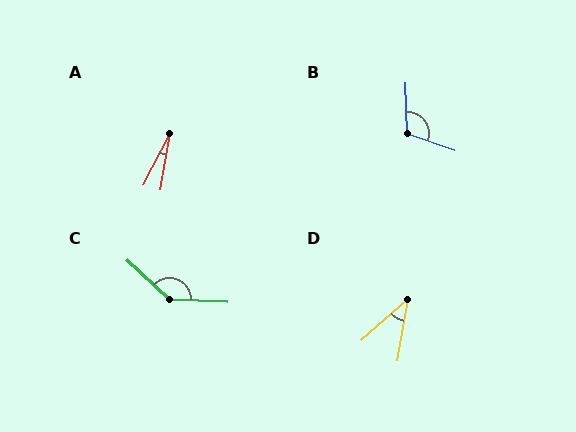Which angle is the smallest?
A, at approximately 18 degrees.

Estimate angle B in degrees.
Approximately 111 degrees.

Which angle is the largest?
C, at approximately 139 degrees.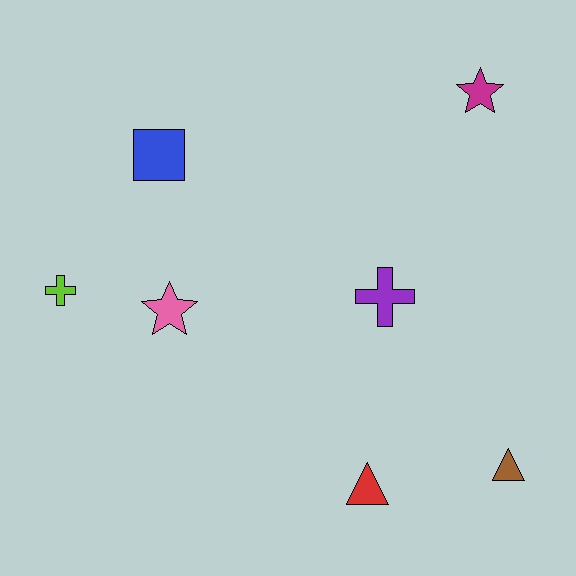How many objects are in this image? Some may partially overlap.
There are 7 objects.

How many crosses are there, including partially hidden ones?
There are 2 crosses.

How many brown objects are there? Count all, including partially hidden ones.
There is 1 brown object.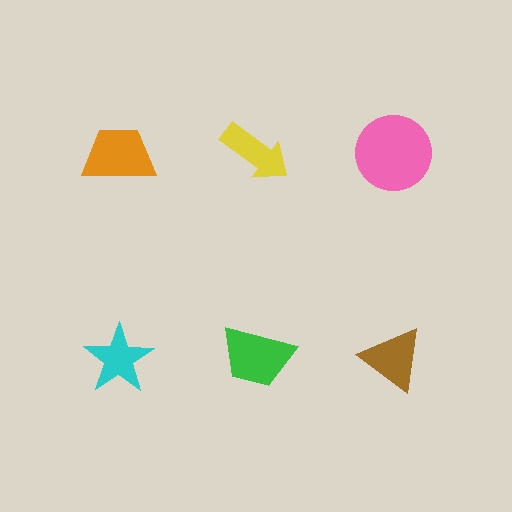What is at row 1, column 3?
A pink circle.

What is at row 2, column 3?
A brown triangle.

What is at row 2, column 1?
A cyan star.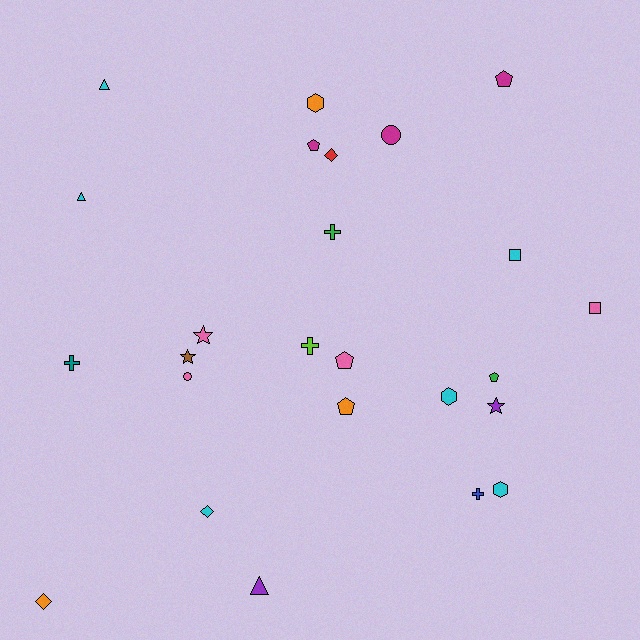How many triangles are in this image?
There are 3 triangles.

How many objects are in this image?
There are 25 objects.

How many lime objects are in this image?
There is 1 lime object.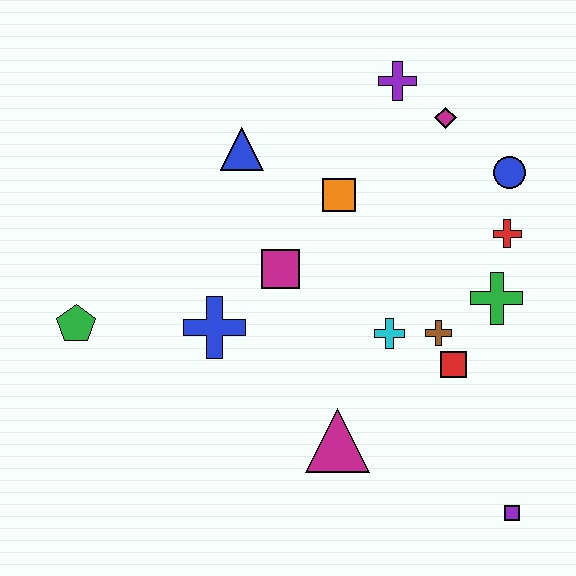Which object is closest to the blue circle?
The red cross is closest to the blue circle.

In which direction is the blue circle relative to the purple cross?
The blue circle is to the right of the purple cross.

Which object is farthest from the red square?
The green pentagon is farthest from the red square.